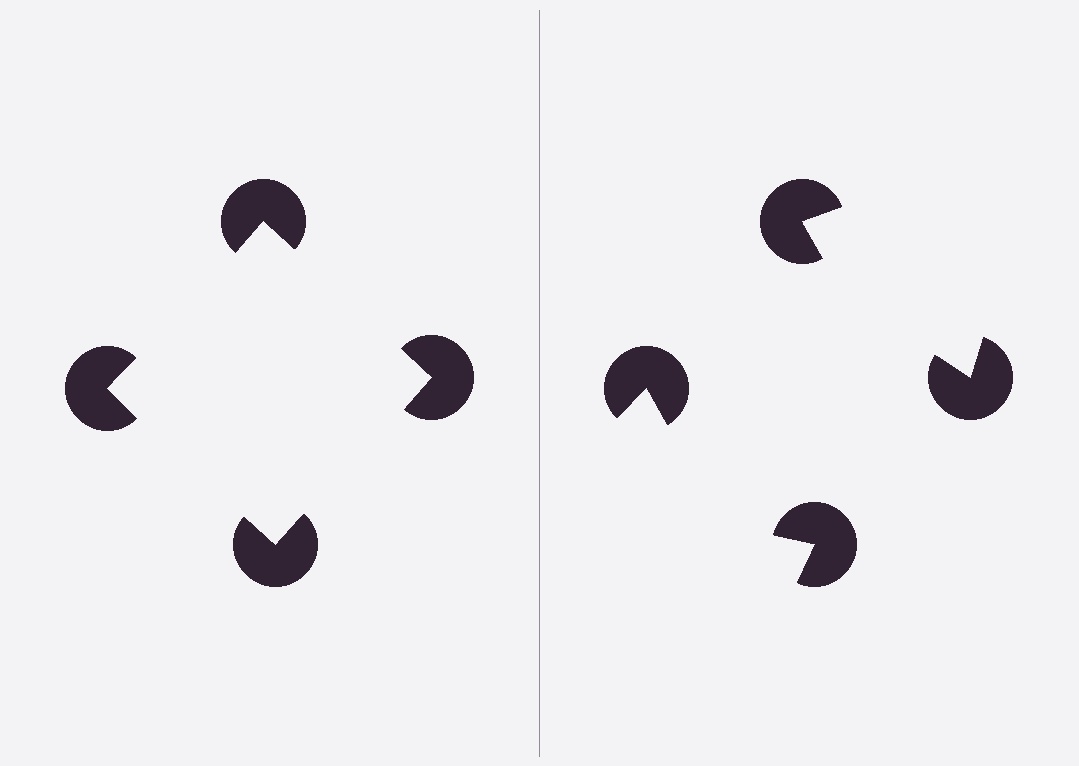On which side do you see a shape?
An illusory square appears on the left side. On the right side the wedge cuts are rotated, so no coherent shape forms.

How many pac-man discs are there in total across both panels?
8 — 4 on each side.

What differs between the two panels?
The pac-man discs are positioned identically on both sides; only the wedge orientations differ. On the left they align to a square; on the right they are misaligned.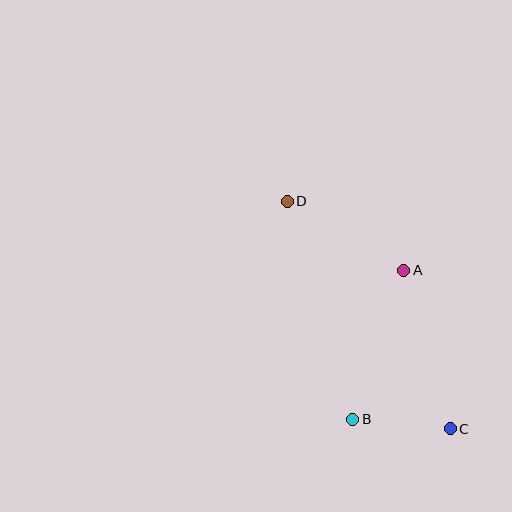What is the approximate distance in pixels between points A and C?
The distance between A and C is approximately 165 pixels.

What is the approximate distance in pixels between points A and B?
The distance between A and B is approximately 158 pixels.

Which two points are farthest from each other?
Points C and D are farthest from each other.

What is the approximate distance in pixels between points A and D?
The distance between A and D is approximately 135 pixels.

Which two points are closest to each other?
Points B and C are closest to each other.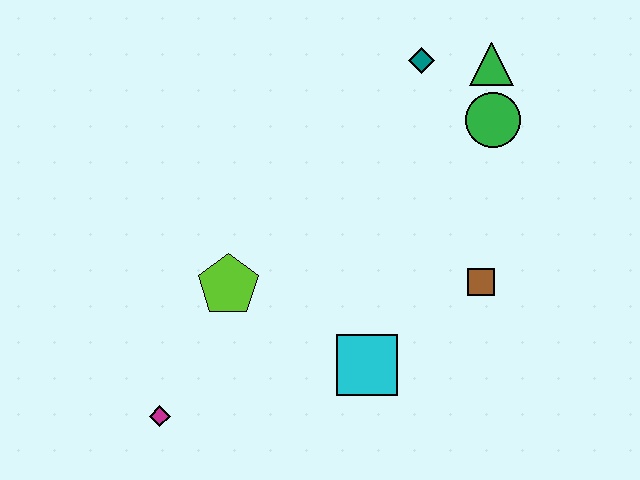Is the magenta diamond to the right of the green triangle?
No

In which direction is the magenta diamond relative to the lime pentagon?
The magenta diamond is below the lime pentagon.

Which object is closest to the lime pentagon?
The magenta diamond is closest to the lime pentagon.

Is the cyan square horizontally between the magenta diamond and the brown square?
Yes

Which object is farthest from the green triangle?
The magenta diamond is farthest from the green triangle.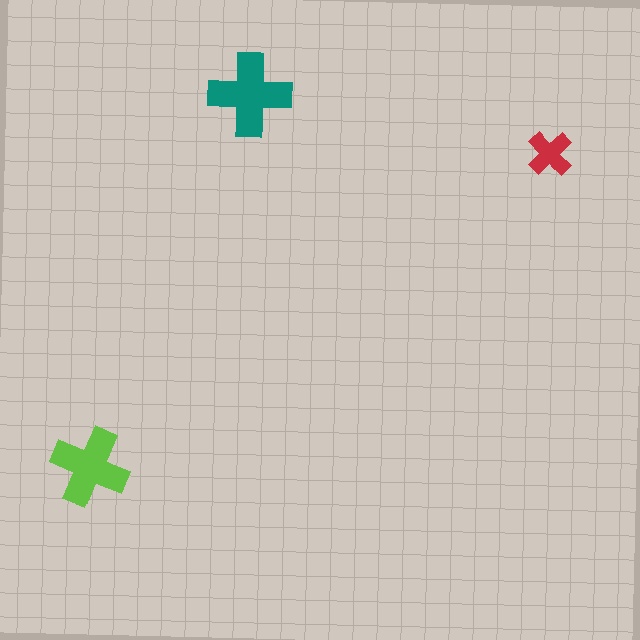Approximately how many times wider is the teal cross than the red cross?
About 2 times wider.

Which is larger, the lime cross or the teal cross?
The teal one.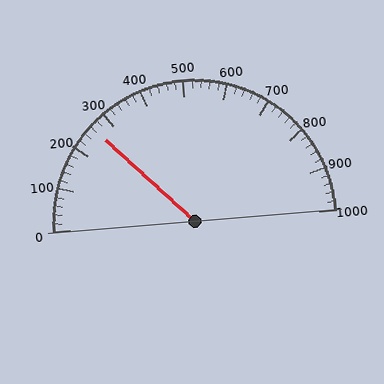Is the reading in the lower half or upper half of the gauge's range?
The reading is in the lower half of the range (0 to 1000).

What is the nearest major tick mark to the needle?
The nearest major tick mark is 300.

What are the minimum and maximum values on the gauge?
The gauge ranges from 0 to 1000.